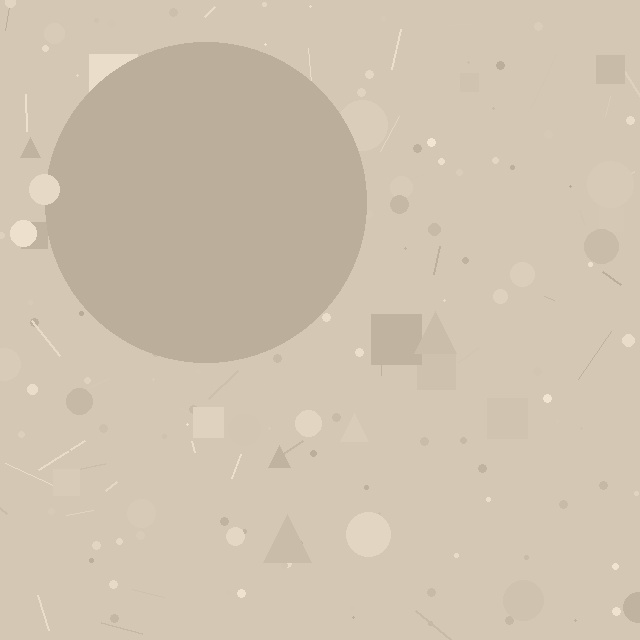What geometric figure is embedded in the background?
A circle is embedded in the background.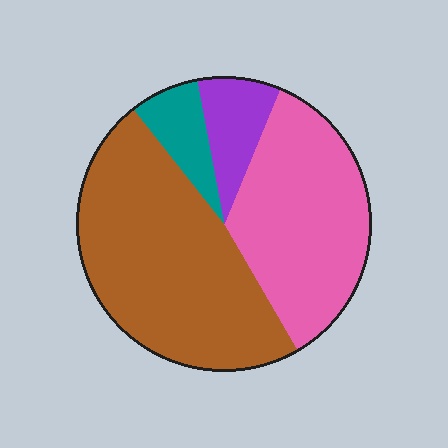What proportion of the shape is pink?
Pink covers about 35% of the shape.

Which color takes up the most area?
Brown, at roughly 50%.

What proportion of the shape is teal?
Teal takes up less than a quarter of the shape.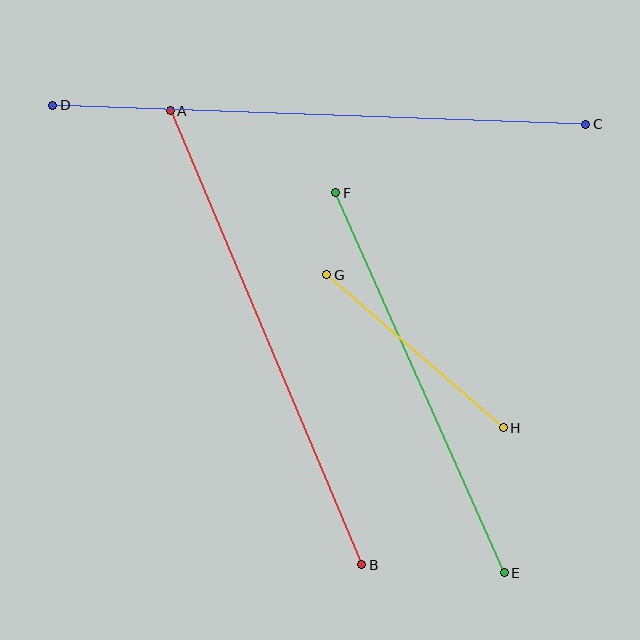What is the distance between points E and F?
The distance is approximately 415 pixels.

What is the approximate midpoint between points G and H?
The midpoint is at approximately (415, 351) pixels.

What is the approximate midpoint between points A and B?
The midpoint is at approximately (266, 338) pixels.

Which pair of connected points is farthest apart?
Points C and D are farthest apart.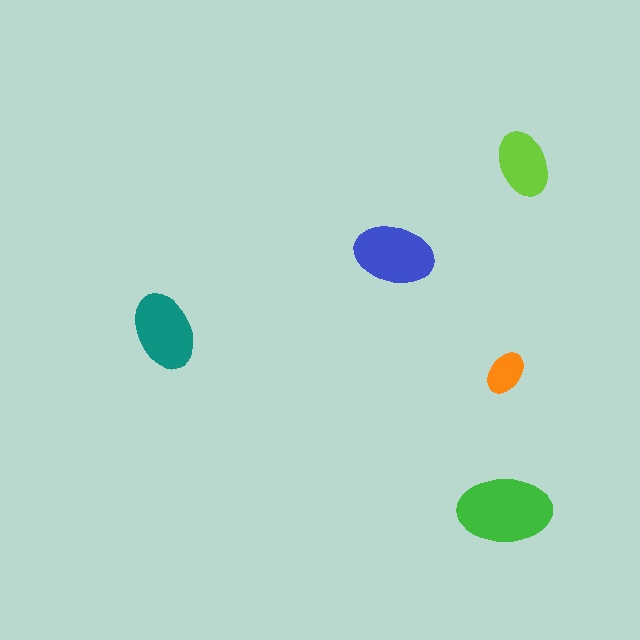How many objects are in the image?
There are 5 objects in the image.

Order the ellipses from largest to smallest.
the green one, the blue one, the teal one, the lime one, the orange one.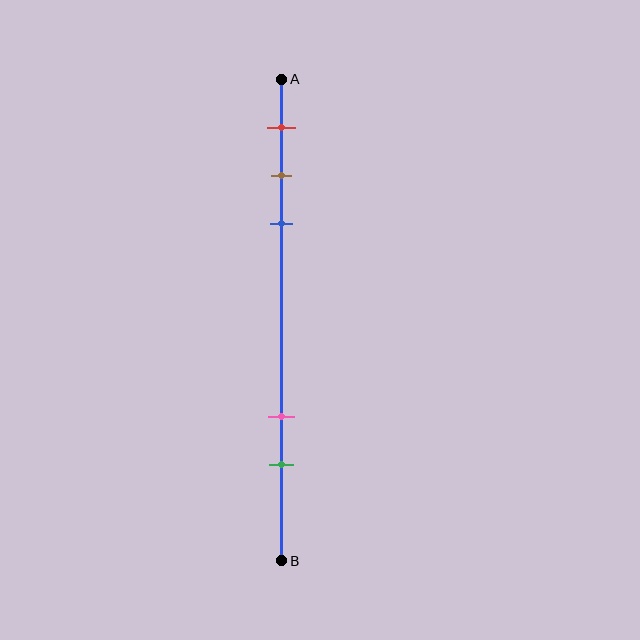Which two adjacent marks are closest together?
The brown and blue marks are the closest adjacent pair.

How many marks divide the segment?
There are 5 marks dividing the segment.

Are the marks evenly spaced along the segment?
No, the marks are not evenly spaced.